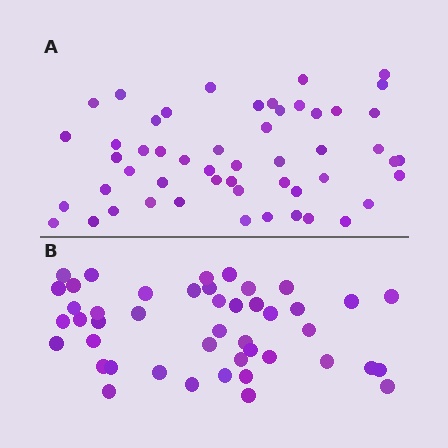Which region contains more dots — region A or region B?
Region A (the top region) has more dots.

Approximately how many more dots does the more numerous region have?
Region A has roughly 8 or so more dots than region B.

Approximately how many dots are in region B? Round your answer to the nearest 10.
About 40 dots. (The exact count is 45, which rounds to 40.)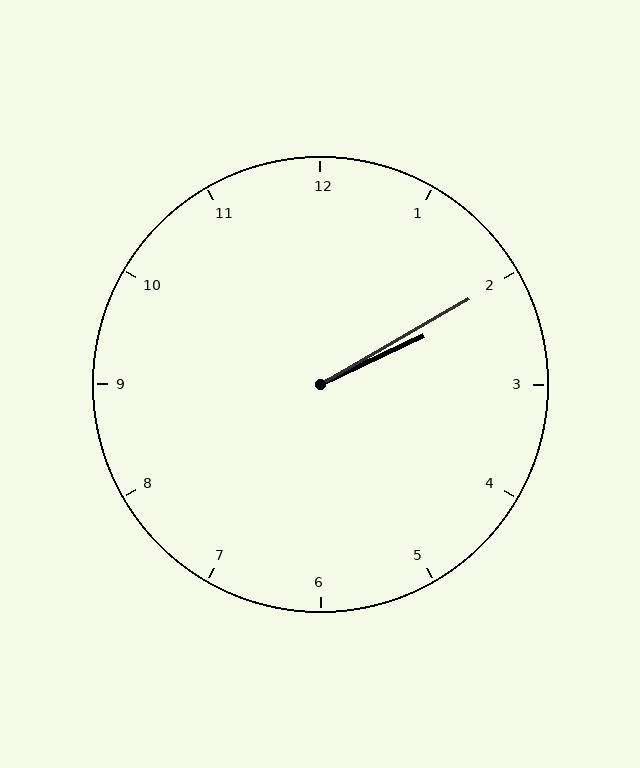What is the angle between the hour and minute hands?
Approximately 5 degrees.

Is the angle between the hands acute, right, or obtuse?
It is acute.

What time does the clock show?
2:10.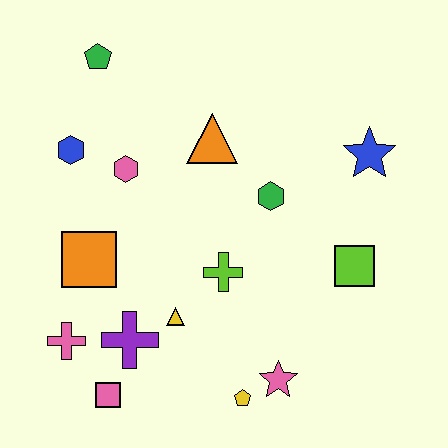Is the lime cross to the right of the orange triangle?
Yes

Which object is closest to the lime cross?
The yellow triangle is closest to the lime cross.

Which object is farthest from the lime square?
The green pentagon is farthest from the lime square.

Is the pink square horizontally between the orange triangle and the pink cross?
Yes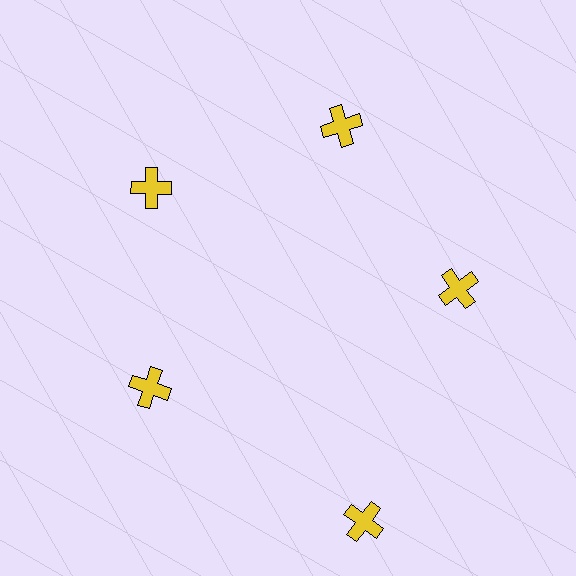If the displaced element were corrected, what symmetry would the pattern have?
It would have 5-fold rotational symmetry — the pattern would map onto itself every 72 degrees.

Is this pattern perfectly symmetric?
No. The 5 yellow crosses are arranged in a ring, but one element near the 5 o'clock position is pushed outward from the center, breaking the 5-fold rotational symmetry.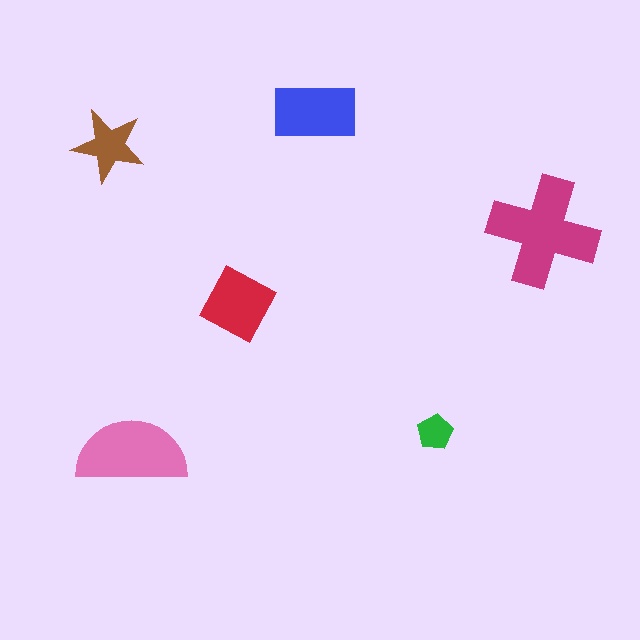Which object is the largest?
The magenta cross.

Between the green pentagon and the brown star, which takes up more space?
The brown star.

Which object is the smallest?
The green pentagon.